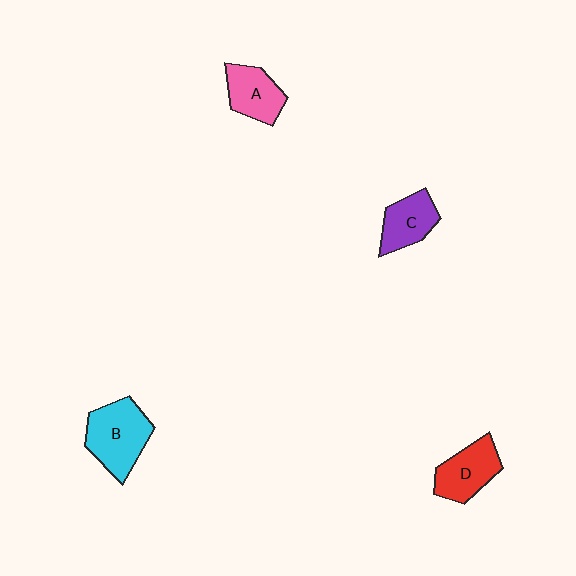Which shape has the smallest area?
Shape C (purple).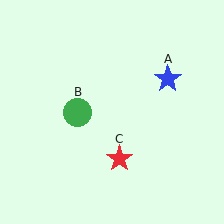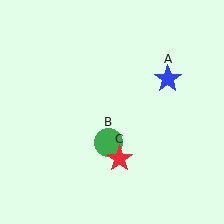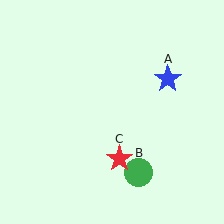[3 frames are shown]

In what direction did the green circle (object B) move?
The green circle (object B) moved down and to the right.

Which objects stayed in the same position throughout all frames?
Blue star (object A) and red star (object C) remained stationary.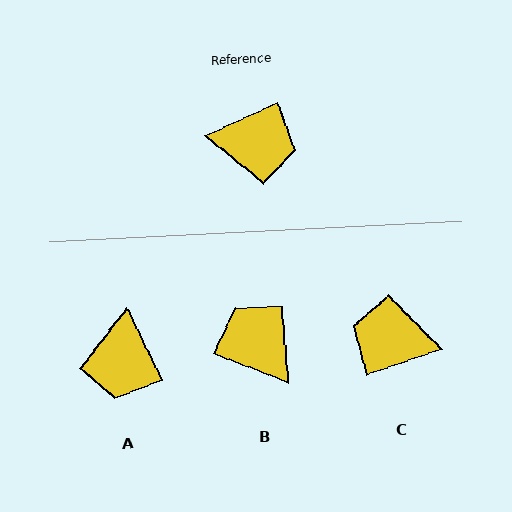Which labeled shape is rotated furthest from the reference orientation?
C, about 174 degrees away.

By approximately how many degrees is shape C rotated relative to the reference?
Approximately 174 degrees counter-clockwise.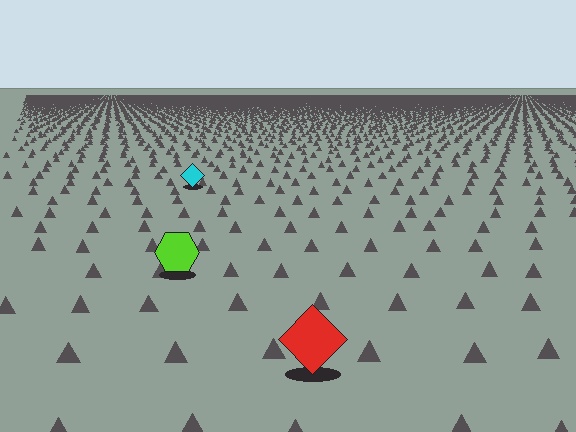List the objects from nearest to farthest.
From nearest to farthest: the red diamond, the lime hexagon, the cyan diamond.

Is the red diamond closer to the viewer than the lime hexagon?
Yes. The red diamond is closer — you can tell from the texture gradient: the ground texture is coarser near it.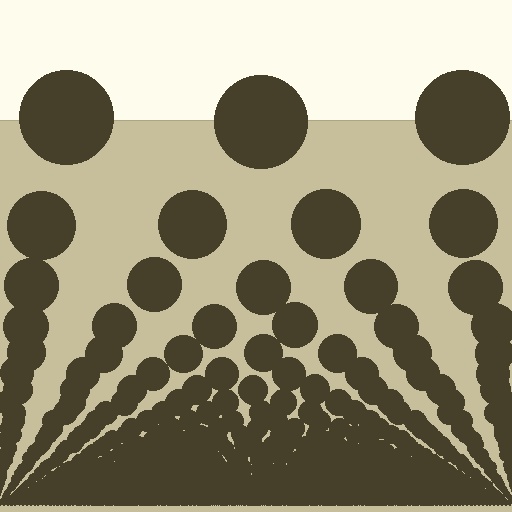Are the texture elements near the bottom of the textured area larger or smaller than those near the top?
Smaller. The gradient is inverted — elements near the bottom are smaller and denser.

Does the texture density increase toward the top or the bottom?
Density increases toward the bottom.